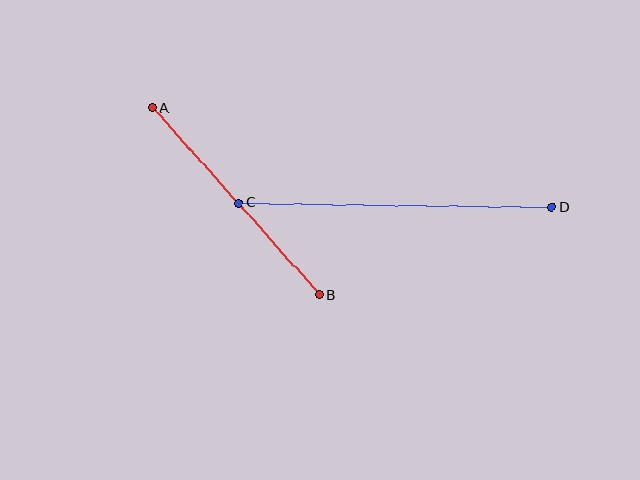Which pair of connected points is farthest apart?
Points C and D are farthest apart.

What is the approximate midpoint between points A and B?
The midpoint is at approximately (236, 201) pixels.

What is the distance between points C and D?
The distance is approximately 313 pixels.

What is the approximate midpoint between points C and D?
The midpoint is at approximately (396, 205) pixels.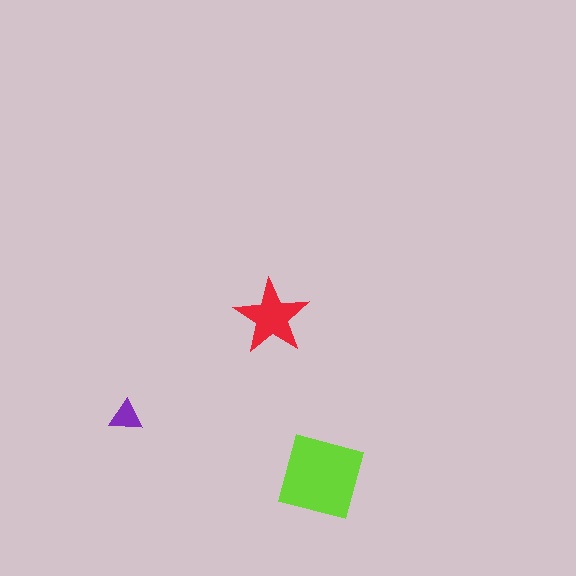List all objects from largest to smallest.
The lime square, the red star, the purple triangle.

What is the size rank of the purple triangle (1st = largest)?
3rd.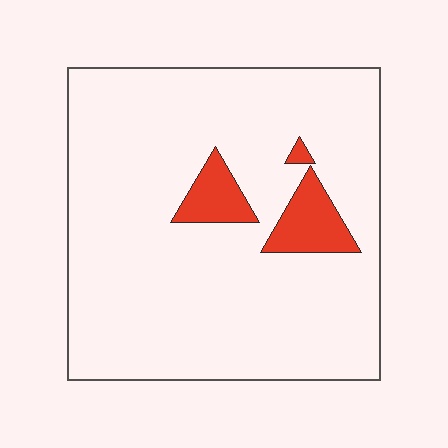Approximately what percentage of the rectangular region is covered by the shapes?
Approximately 10%.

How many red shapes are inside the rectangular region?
3.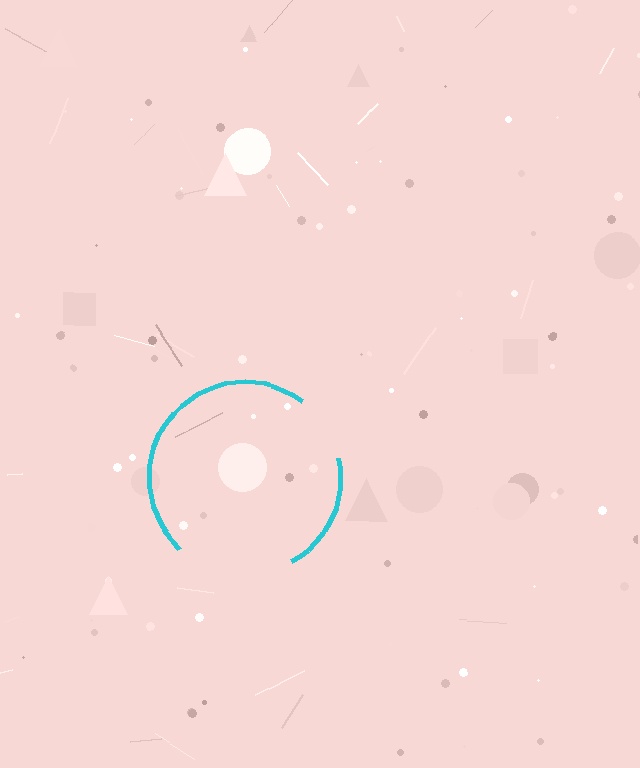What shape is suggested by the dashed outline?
The dashed outline suggests a circle.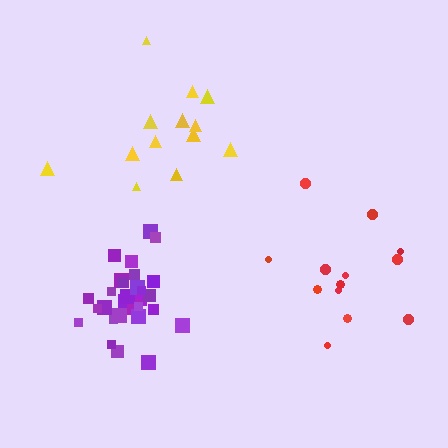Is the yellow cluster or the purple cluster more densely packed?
Purple.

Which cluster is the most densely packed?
Purple.